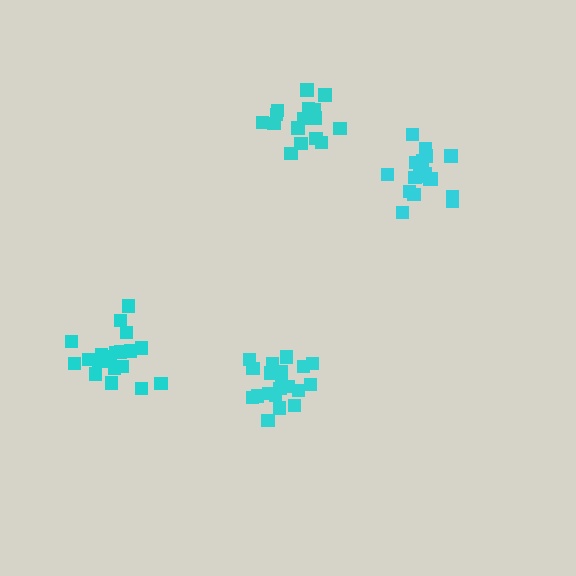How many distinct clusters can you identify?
There are 4 distinct clusters.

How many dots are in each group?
Group 1: 21 dots, Group 2: 16 dots, Group 3: 21 dots, Group 4: 21 dots (79 total).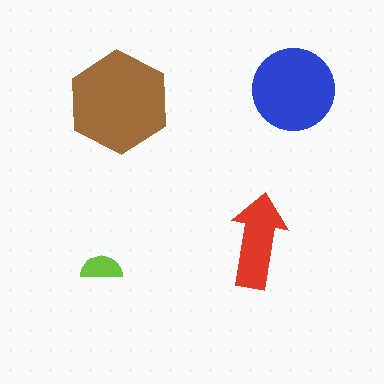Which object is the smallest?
The lime semicircle.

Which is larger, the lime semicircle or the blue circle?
The blue circle.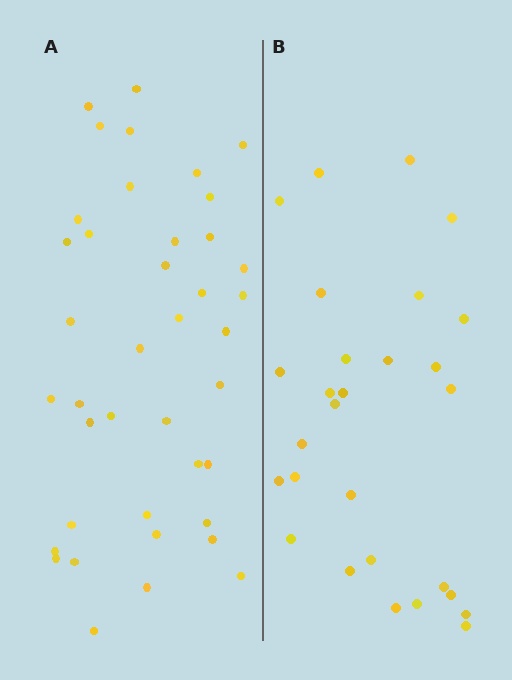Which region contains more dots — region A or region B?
Region A (the left region) has more dots.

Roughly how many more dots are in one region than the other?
Region A has roughly 12 or so more dots than region B.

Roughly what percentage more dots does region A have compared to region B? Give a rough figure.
About 45% more.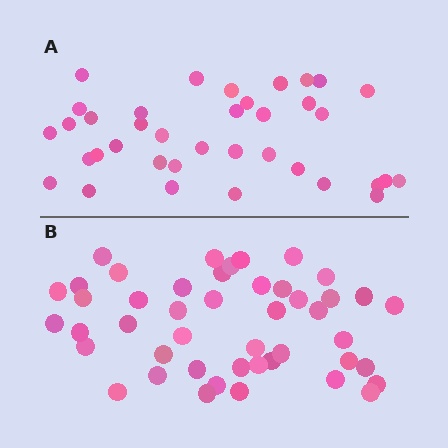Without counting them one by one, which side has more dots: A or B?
Region B (the bottom region) has more dots.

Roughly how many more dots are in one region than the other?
Region B has roughly 8 or so more dots than region A.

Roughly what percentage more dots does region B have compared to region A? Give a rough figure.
About 25% more.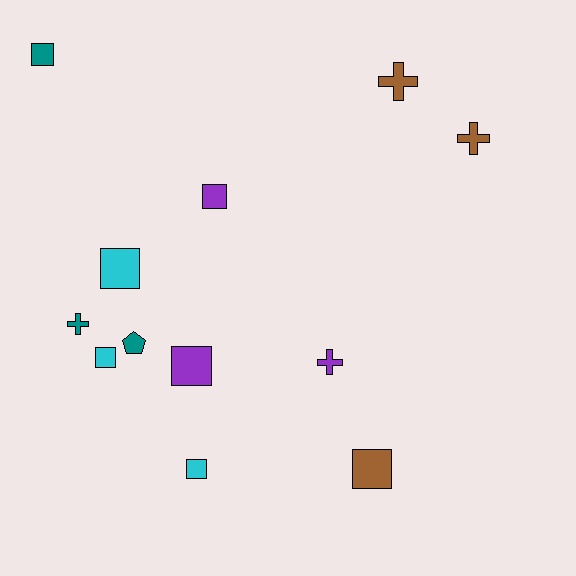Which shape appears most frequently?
Square, with 7 objects.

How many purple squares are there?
There are 2 purple squares.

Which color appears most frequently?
Teal, with 3 objects.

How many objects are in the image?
There are 12 objects.